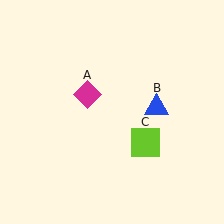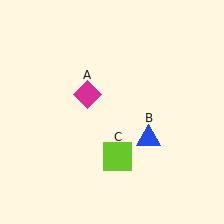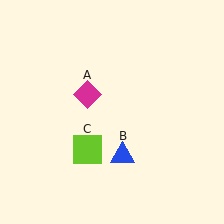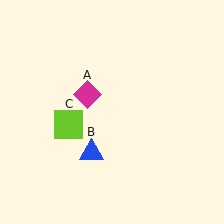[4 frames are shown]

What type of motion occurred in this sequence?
The blue triangle (object B), lime square (object C) rotated clockwise around the center of the scene.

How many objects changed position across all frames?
2 objects changed position: blue triangle (object B), lime square (object C).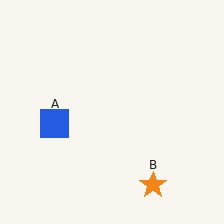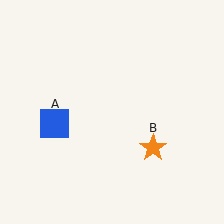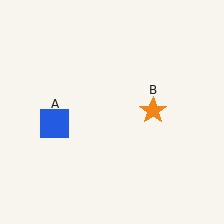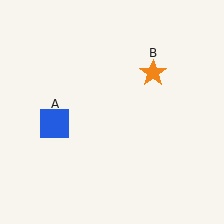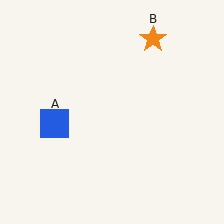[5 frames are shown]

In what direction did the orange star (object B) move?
The orange star (object B) moved up.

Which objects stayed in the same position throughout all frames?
Blue square (object A) remained stationary.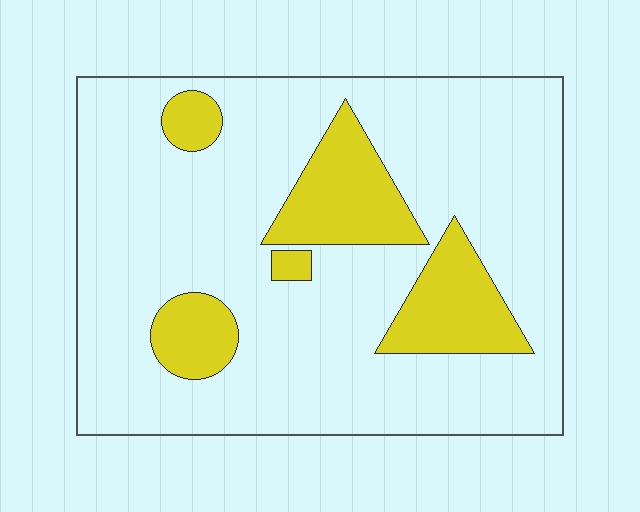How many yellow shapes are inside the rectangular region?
5.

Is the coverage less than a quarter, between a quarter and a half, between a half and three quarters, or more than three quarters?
Less than a quarter.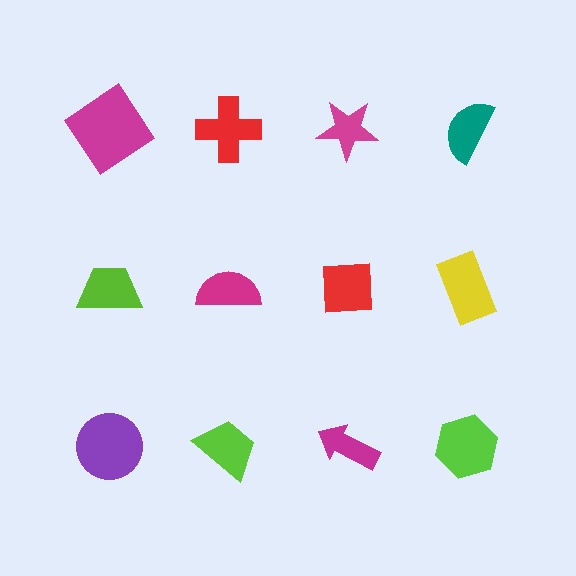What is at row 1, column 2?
A red cross.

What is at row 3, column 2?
A lime trapezoid.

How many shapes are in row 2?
4 shapes.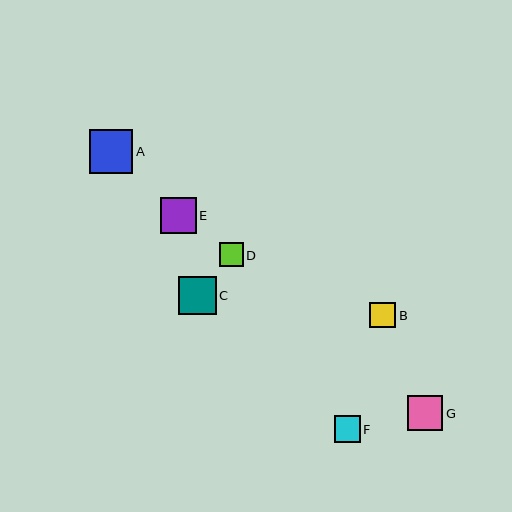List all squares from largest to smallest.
From largest to smallest: A, C, E, G, F, B, D.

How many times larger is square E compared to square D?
Square E is approximately 1.5 times the size of square D.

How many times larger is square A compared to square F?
Square A is approximately 1.7 times the size of square F.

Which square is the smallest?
Square D is the smallest with a size of approximately 24 pixels.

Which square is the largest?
Square A is the largest with a size of approximately 44 pixels.